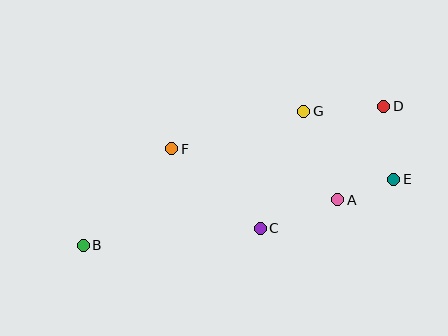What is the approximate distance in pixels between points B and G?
The distance between B and G is approximately 258 pixels.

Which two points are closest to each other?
Points A and E are closest to each other.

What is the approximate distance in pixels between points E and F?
The distance between E and F is approximately 224 pixels.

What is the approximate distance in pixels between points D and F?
The distance between D and F is approximately 216 pixels.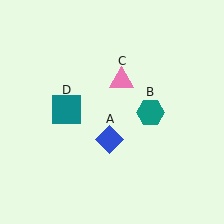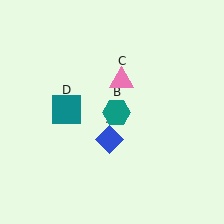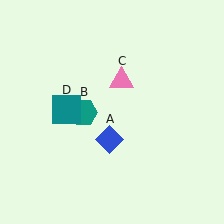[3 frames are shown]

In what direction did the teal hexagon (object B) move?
The teal hexagon (object B) moved left.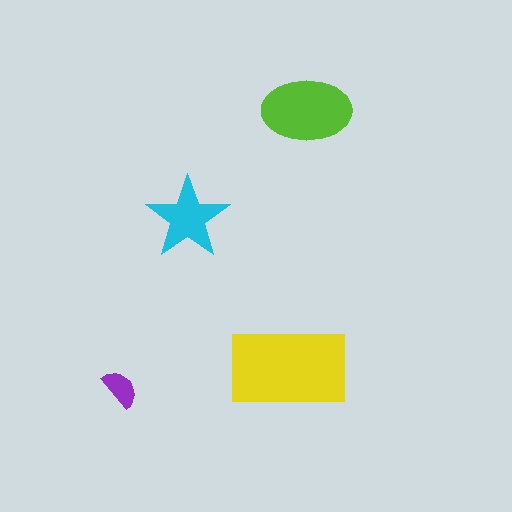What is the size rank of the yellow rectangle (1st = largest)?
1st.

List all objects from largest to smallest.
The yellow rectangle, the lime ellipse, the cyan star, the purple semicircle.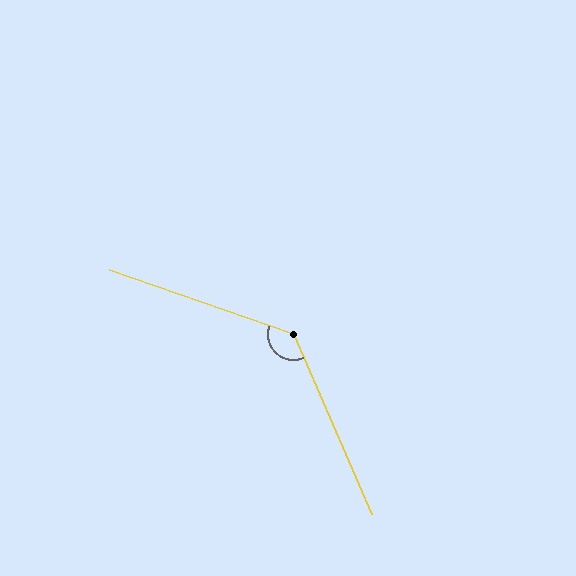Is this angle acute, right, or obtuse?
It is obtuse.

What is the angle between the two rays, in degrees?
Approximately 133 degrees.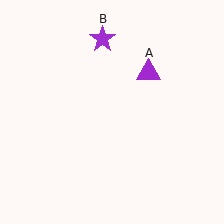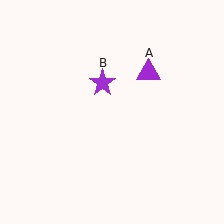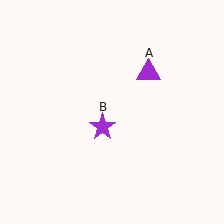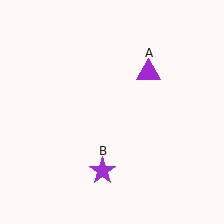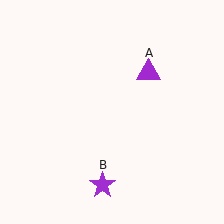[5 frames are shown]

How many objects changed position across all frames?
1 object changed position: purple star (object B).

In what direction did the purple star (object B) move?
The purple star (object B) moved down.